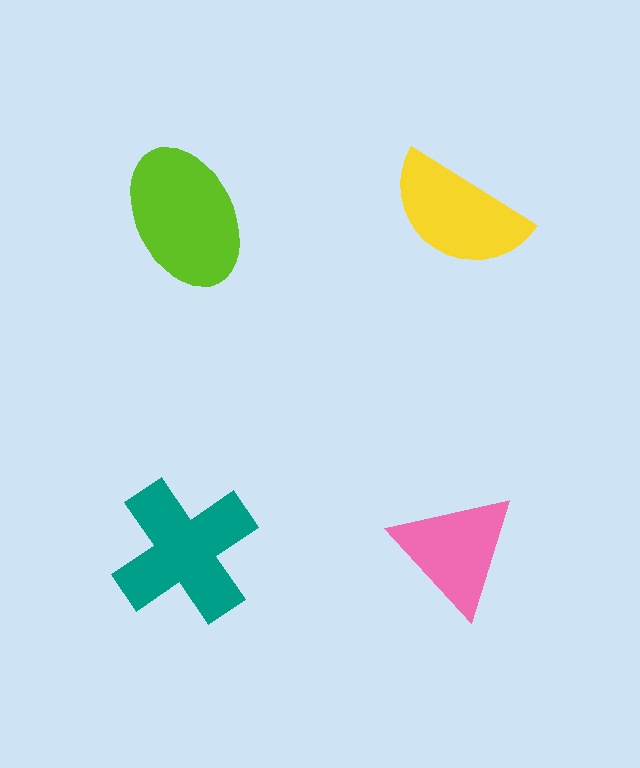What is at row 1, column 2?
A yellow semicircle.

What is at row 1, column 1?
A lime ellipse.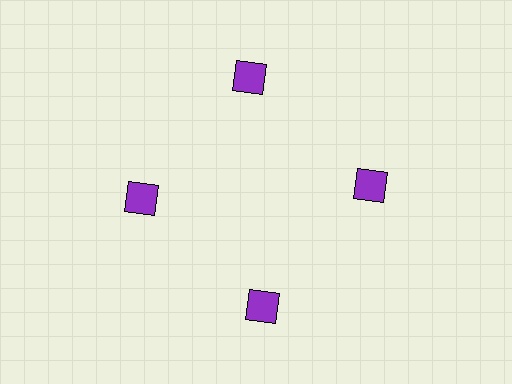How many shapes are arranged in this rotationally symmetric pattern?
There are 4 shapes, arranged in 4 groups of 1.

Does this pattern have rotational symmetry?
Yes, this pattern has 4-fold rotational symmetry. It looks the same after rotating 90 degrees around the center.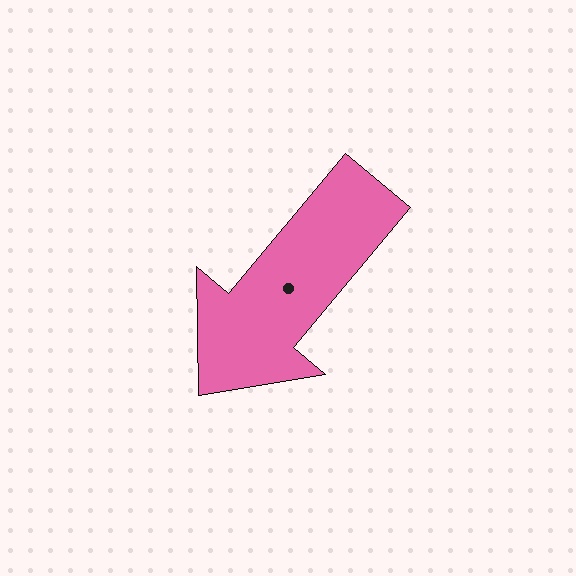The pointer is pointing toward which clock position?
Roughly 7 o'clock.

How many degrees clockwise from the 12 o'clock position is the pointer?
Approximately 220 degrees.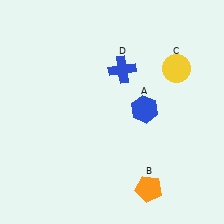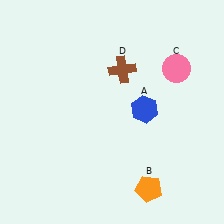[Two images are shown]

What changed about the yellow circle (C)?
In Image 1, C is yellow. In Image 2, it changed to pink.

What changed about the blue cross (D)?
In Image 1, D is blue. In Image 2, it changed to brown.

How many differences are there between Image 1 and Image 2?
There are 2 differences between the two images.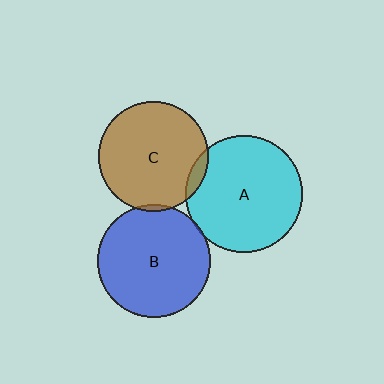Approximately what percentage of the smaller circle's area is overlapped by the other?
Approximately 5%.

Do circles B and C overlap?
Yes.